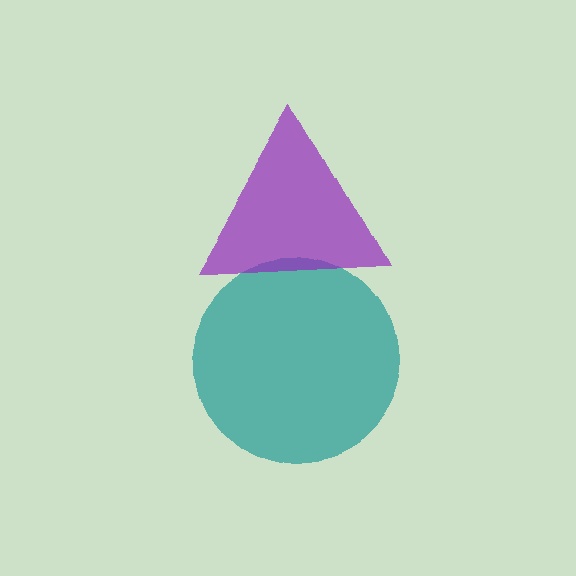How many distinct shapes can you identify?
There are 2 distinct shapes: a teal circle, a purple triangle.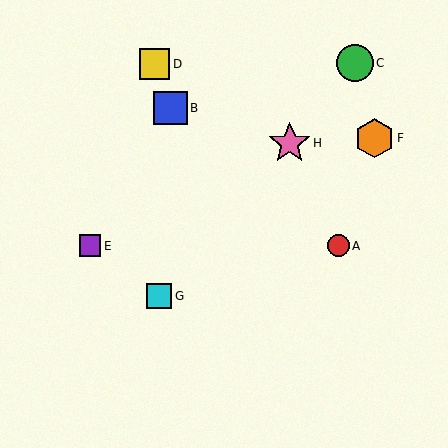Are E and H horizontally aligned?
No, E is at y≈246 and H is at y≈143.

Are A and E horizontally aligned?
Yes, both are at y≈246.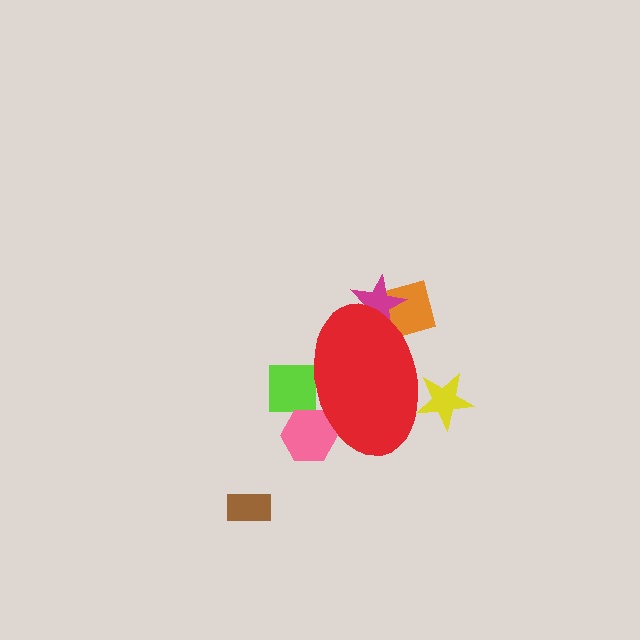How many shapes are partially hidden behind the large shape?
5 shapes are partially hidden.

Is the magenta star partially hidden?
Yes, the magenta star is partially hidden behind the red ellipse.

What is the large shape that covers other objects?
A red ellipse.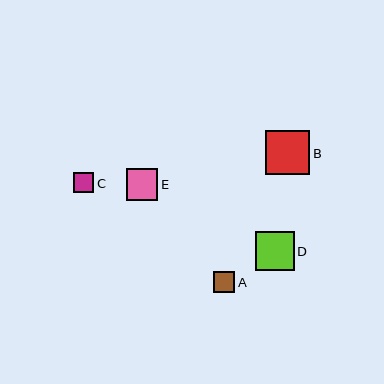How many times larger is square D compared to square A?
Square D is approximately 1.8 times the size of square A.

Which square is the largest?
Square B is the largest with a size of approximately 44 pixels.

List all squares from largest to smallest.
From largest to smallest: B, D, E, A, C.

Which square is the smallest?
Square C is the smallest with a size of approximately 20 pixels.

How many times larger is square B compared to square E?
Square B is approximately 1.4 times the size of square E.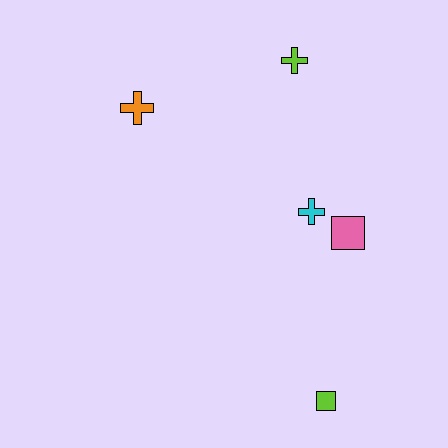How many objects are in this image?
There are 5 objects.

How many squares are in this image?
There are 2 squares.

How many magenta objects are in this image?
There are no magenta objects.